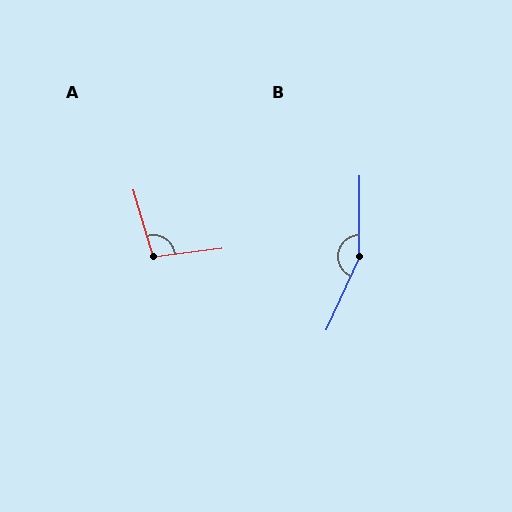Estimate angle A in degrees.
Approximately 99 degrees.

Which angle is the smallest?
A, at approximately 99 degrees.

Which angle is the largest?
B, at approximately 156 degrees.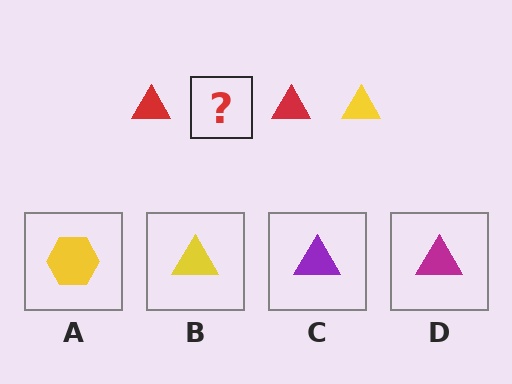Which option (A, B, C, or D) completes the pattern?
B.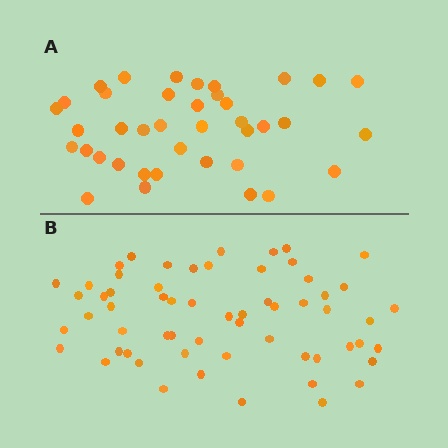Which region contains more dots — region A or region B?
Region B (the bottom region) has more dots.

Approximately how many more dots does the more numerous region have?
Region B has approximately 20 more dots than region A.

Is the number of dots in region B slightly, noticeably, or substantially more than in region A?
Region B has substantially more. The ratio is roughly 1.5 to 1.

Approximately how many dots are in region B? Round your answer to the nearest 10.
About 60 dots.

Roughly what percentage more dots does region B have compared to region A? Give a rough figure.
About 55% more.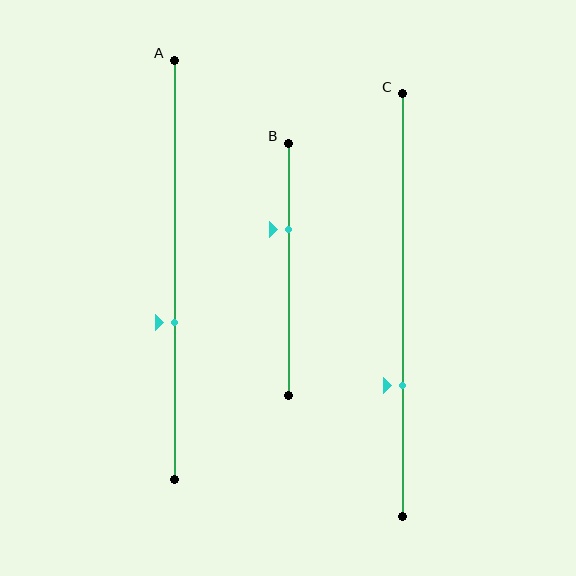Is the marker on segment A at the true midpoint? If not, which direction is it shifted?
No, the marker on segment A is shifted downward by about 13% of the segment length.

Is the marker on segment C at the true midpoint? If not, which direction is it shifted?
No, the marker on segment C is shifted downward by about 19% of the segment length.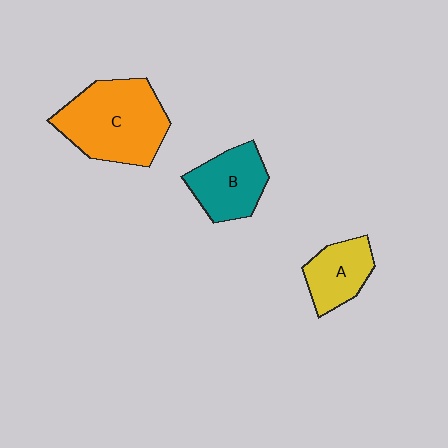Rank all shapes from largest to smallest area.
From largest to smallest: C (orange), B (teal), A (yellow).